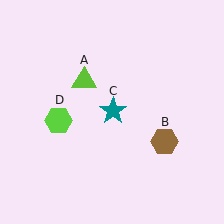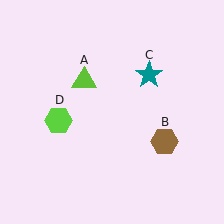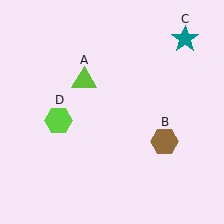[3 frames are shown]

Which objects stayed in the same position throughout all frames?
Lime triangle (object A) and brown hexagon (object B) and lime hexagon (object D) remained stationary.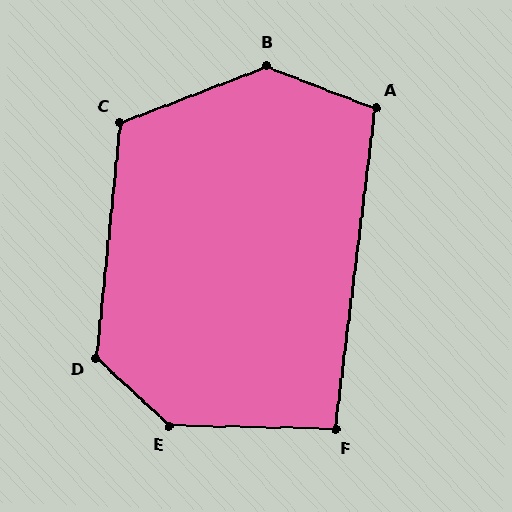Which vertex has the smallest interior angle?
F, at approximately 96 degrees.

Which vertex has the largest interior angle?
E, at approximately 139 degrees.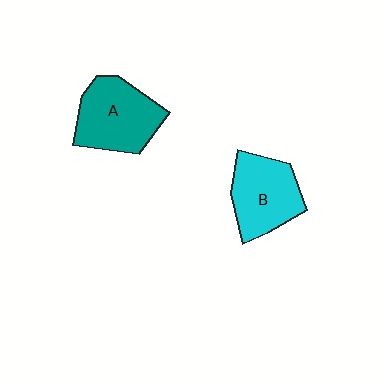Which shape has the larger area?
Shape A (teal).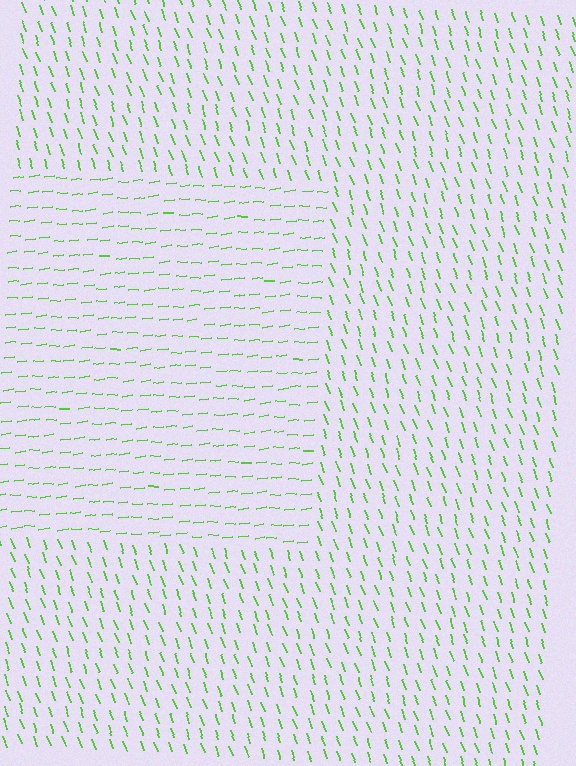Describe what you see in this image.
The image is filled with small lime line segments. A rectangle region in the image has lines oriented differently from the surrounding lines, creating a visible texture boundary.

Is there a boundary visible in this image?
Yes, there is a texture boundary formed by a change in line orientation.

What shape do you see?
I see a rectangle.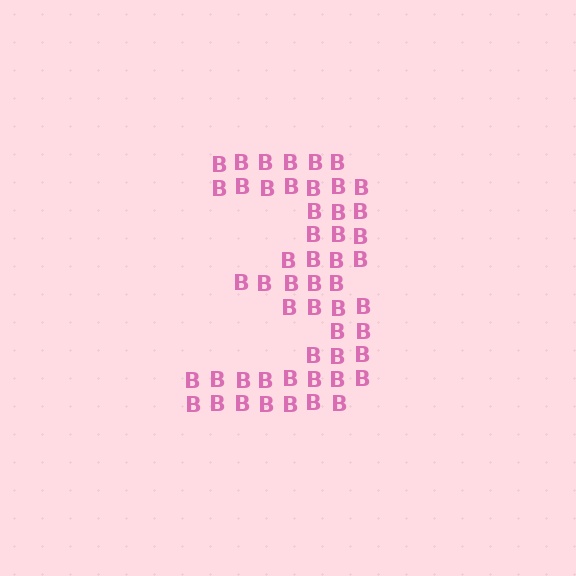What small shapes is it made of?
It is made of small letter B's.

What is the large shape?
The large shape is the digit 3.